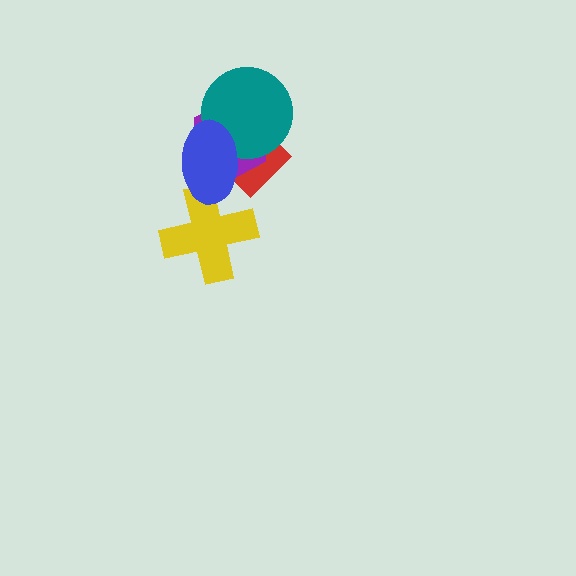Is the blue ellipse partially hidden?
No, no other shape covers it.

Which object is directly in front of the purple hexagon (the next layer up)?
The teal circle is directly in front of the purple hexagon.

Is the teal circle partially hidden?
Yes, it is partially covered by another shape.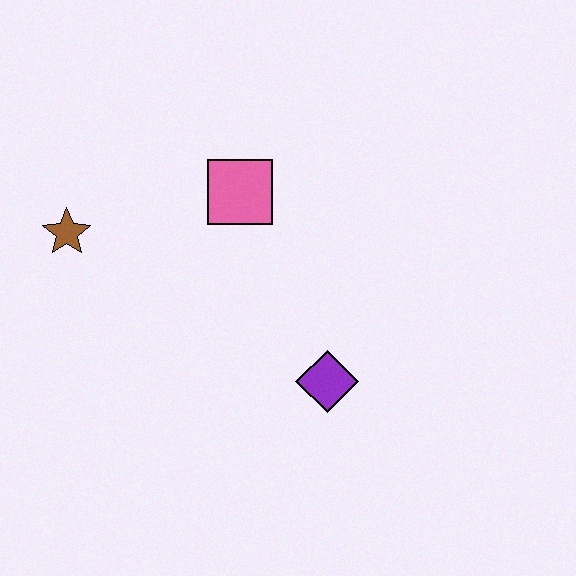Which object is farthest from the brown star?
The purple diamond is farthest from the brown star.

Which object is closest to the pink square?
The brown star is closest to the pink square.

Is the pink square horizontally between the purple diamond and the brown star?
Yes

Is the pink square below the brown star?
No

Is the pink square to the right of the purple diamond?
No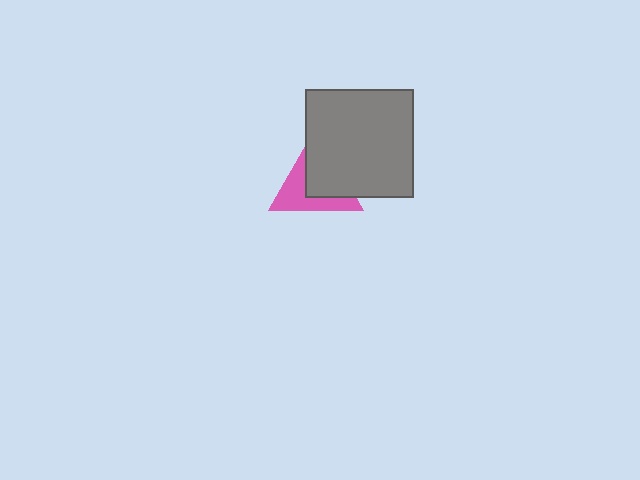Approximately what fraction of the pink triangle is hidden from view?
Roughly 50% of the pink triangle is hidden behind the gray square.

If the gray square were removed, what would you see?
You would see the complete pink triangle.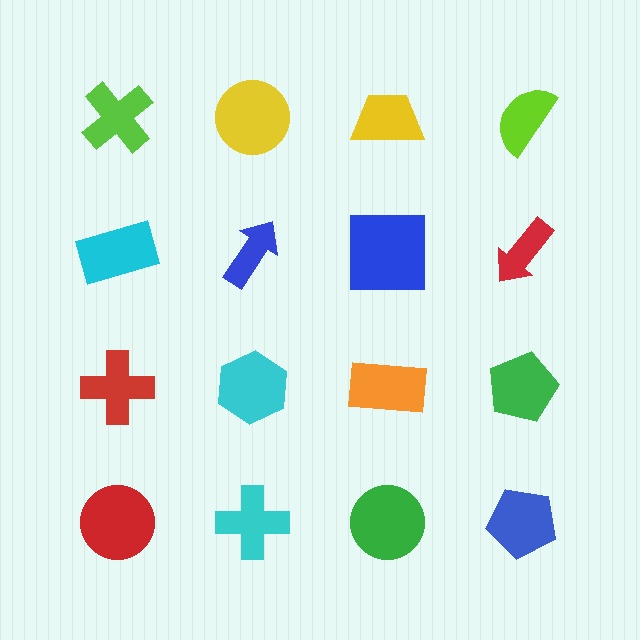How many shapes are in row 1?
4 shapes.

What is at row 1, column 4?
A lime semicircle.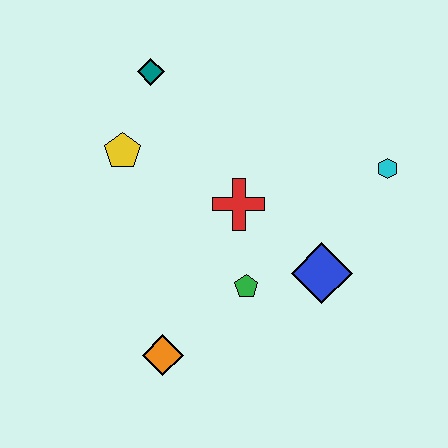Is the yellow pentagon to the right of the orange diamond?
No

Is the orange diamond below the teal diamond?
Yes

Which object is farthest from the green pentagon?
The teal diamond is farthest from the green pentagon.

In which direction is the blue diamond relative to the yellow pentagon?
The blue diamond is to the right of the yellow pentagon.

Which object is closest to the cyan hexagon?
The blue diamond is closest to the cyan hexagon.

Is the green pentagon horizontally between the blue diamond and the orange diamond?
Yes